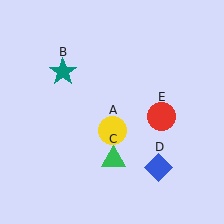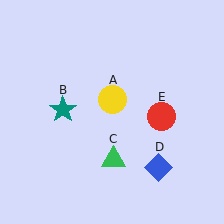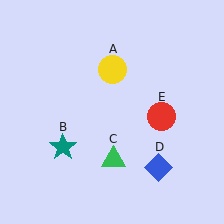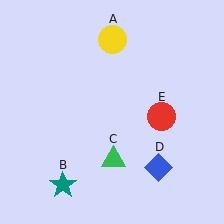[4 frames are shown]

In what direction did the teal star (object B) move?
The teal star (object B) moved down.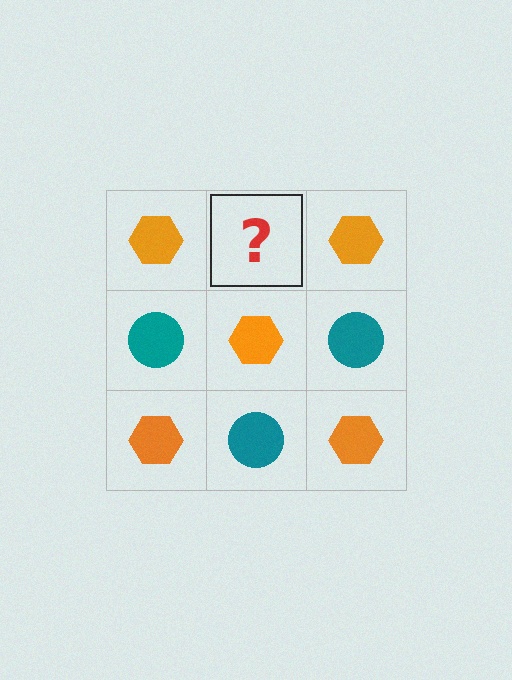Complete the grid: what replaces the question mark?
The question mark should be replaced with a teal circle.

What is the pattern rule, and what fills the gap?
The rule is that it alternates orange hexagon and teal circle in a checkerboard pattern. The gap should be filled with a teal circle.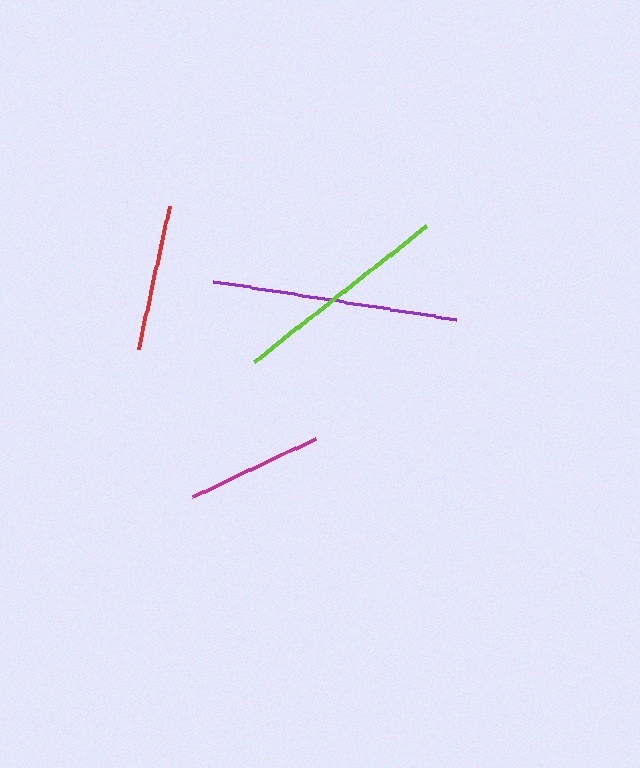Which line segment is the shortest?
The magenta line is the shortest at approximately 137 pixels.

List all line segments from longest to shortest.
From longest to shortest: purple, lime, red, magenta.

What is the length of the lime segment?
The lime segment is approximately 219 pixels long.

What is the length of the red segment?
The red segment is approximately 147 pixels long.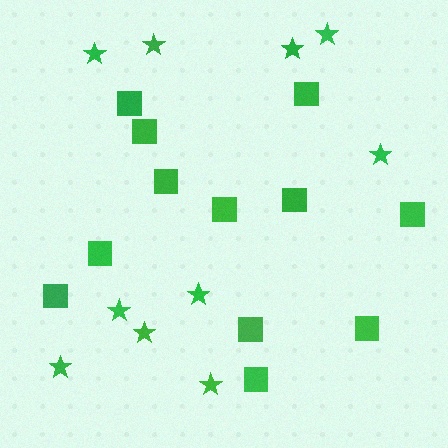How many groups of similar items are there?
There are 2 groups: one group of squares (12) and one group of stars (10).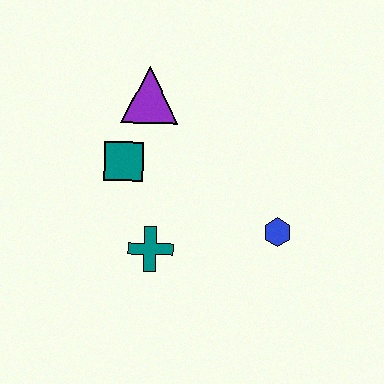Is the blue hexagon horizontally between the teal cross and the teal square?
No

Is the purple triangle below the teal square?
No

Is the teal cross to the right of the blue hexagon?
No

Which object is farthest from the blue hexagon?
The purple triangle is farthest from the blue hexagon.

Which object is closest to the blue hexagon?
The teal cross is closest to the blue hexagon.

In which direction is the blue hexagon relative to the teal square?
The blue hexagon is to the right of the teal square.